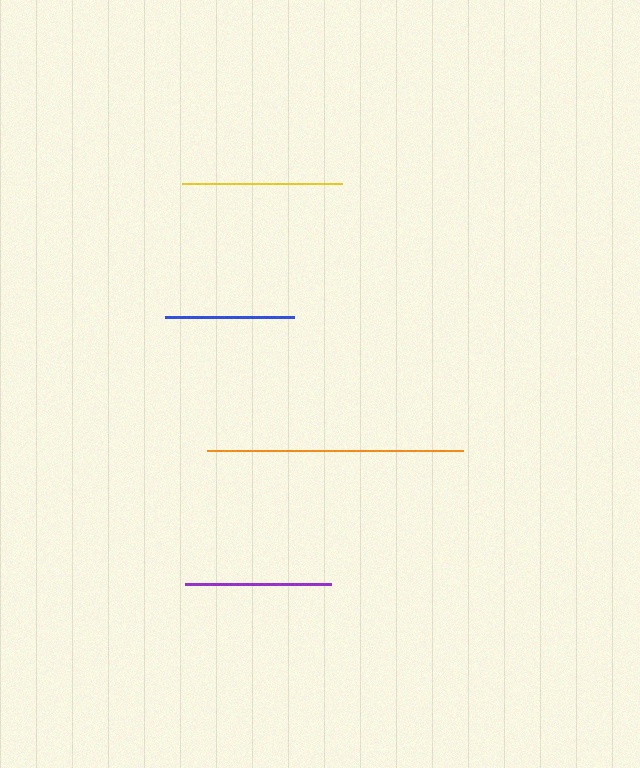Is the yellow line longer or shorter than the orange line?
The orange line is longer than the yellow line.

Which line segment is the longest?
The orange line is the longest at approximately 255 pixels.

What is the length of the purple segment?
The purple segment is approximately 147 pixels long.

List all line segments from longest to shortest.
From longest to shortest: orange, yellow, purple, blue.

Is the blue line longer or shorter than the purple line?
The purple line is longer than the blue line.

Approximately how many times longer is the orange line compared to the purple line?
The orange line is approximately 1.7 times the length of the purple line.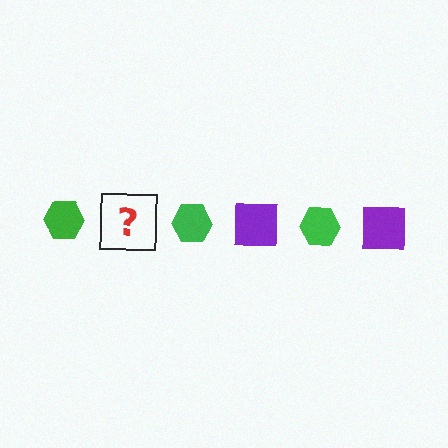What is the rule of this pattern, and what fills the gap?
The rule is that the pattern alternates between green hexagon and purple square. The gap should be filled with a purple square.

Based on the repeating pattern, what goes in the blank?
The blank should be a purple square.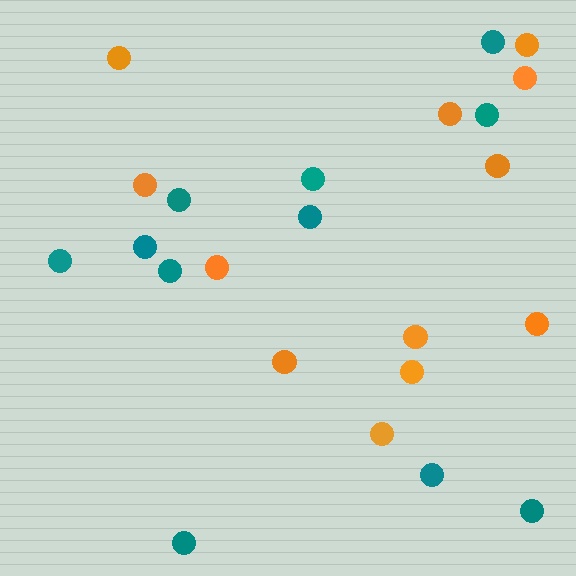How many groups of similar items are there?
There are 2 groups: one group of teal circles (11) and one group of orange circles (12).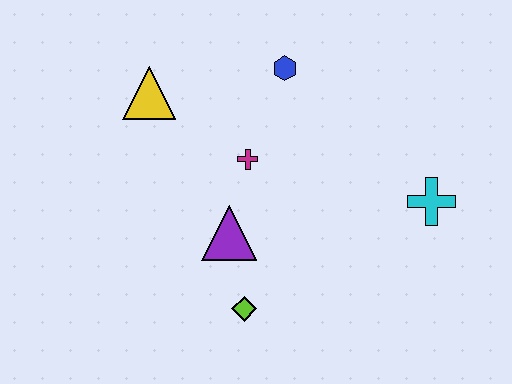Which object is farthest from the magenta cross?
The cyan cross is farthest from the magenta cross.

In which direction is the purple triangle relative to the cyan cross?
The purple triangle is to the left of the cyan cross.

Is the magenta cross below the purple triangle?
No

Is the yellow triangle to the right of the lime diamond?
No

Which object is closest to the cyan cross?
The magenta cross is closest to the cyan cross.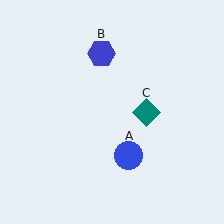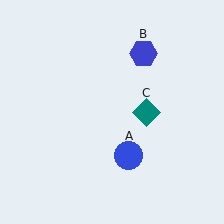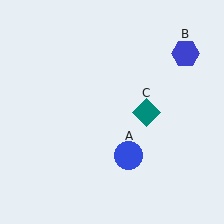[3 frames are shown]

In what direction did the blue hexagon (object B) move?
The blue hexagon (object B) moved right.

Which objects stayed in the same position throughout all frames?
Blue circle (object A) and teal diamond (object C) remained stationary.